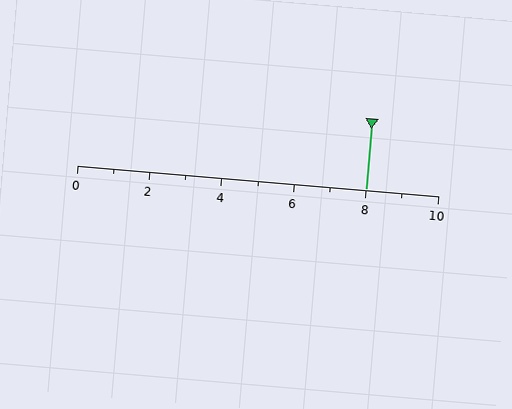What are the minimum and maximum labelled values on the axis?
The axis runs from 0 to 10.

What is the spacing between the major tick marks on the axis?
The major ticks are spaced 2 apart.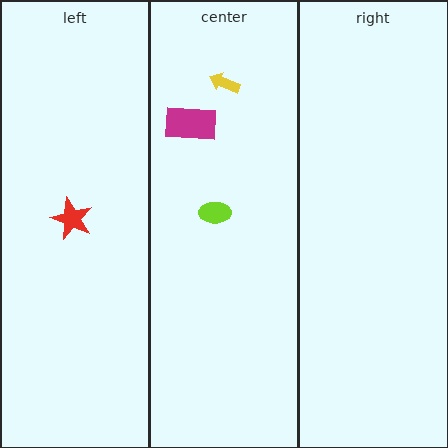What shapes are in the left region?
The red star.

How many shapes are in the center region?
3.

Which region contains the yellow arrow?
The center region.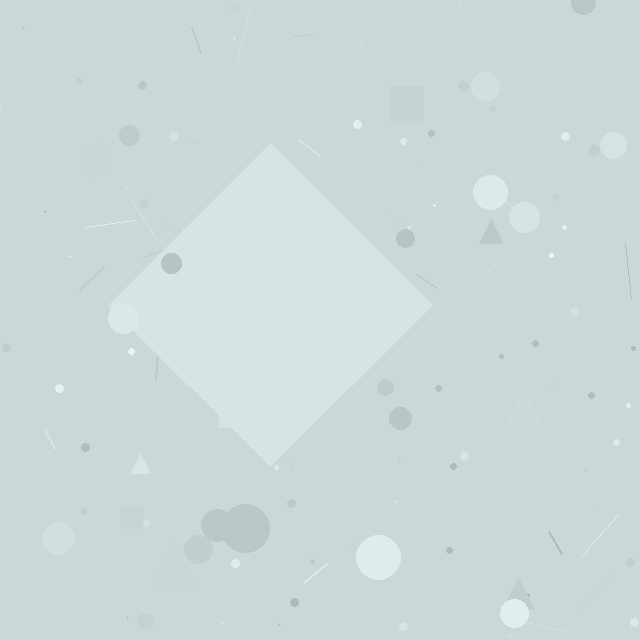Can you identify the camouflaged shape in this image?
The camouflaged shape is a diamond.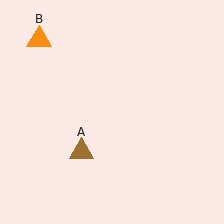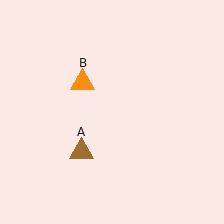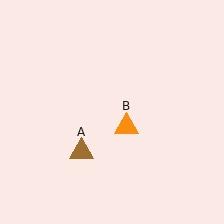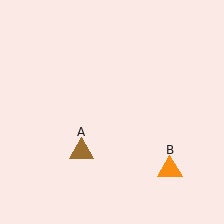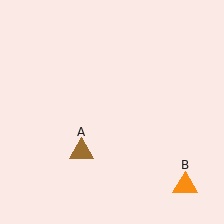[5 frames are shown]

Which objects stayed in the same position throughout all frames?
Brown triangle (object A) remained stationary.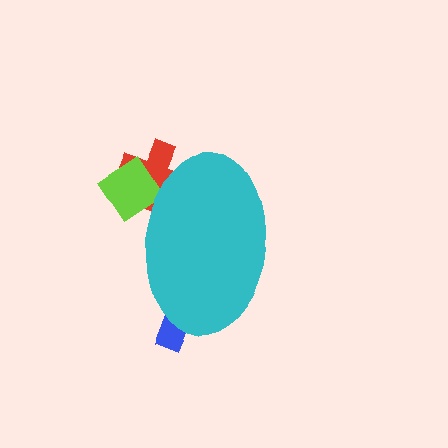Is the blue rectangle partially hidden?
Yes, the blue rectangle is partially hidden behind the cyan ellipse.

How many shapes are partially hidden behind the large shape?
3 shapes are partially hidden.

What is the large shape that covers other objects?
A cyan ellipse.